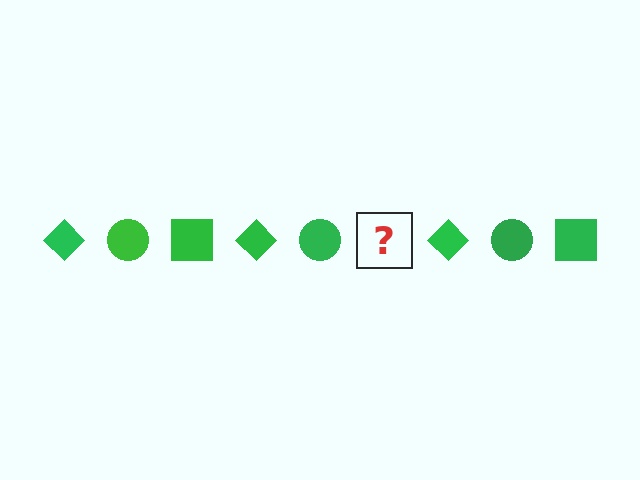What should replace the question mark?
The question mark should be replaced with a green square.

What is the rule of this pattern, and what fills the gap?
The rule is that the pattern cycles through diamond, circle, square shapes in green. The gap should be filled with a green square.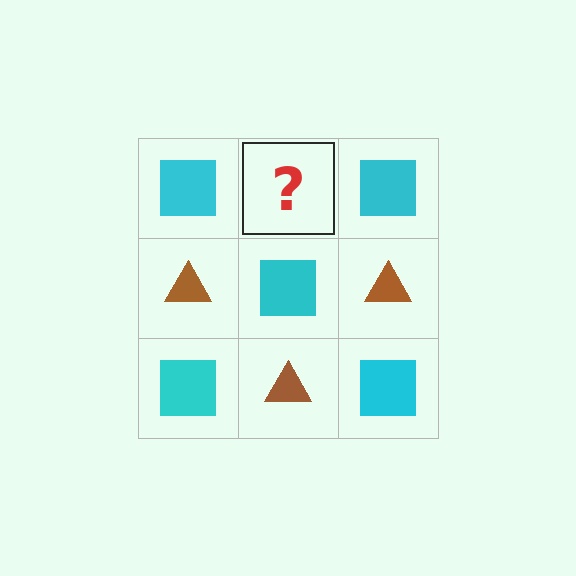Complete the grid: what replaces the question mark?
The question mark should be replaced with a brown triangle.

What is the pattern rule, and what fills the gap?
The rule is that it alternates cyan square and brown triangle in a checkerboard pattern. The gap should be filled with a brown triangle.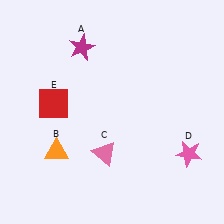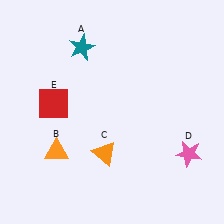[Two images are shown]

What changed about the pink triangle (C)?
In Image 1, C is pink. In Image 2, it changed to orange.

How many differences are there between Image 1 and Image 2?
There are 2 differences between the two images.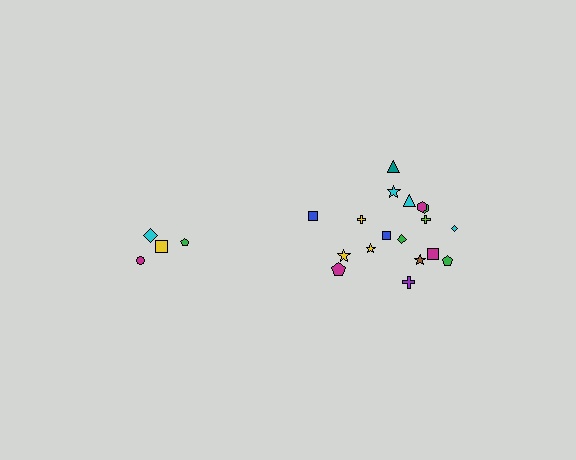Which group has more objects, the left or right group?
The right group.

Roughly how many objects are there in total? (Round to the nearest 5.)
Roughly 20 objects in total.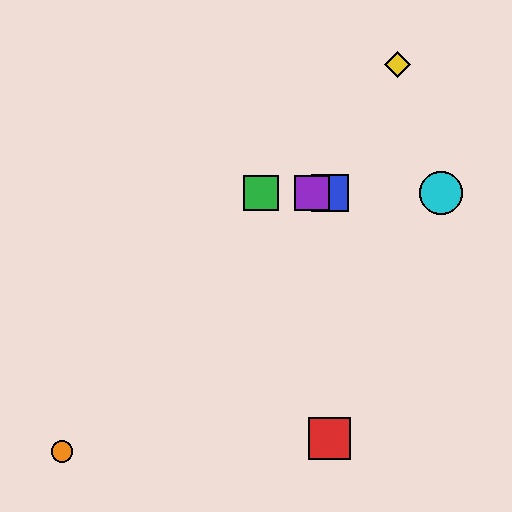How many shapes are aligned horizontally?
4 shapes (the blue square, the green square, the purple square, the cyan circle) are aligned horizontally.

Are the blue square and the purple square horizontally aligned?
Yes, both are at y≈193.